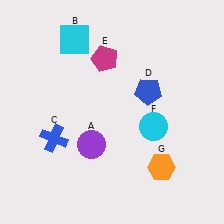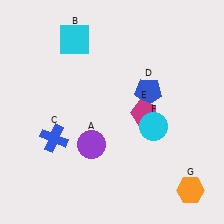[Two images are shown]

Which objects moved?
The objects that moved are: the magenta pentagon (E), the orange hexagon (G).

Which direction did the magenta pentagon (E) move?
The magenta pentagon (E) moved down.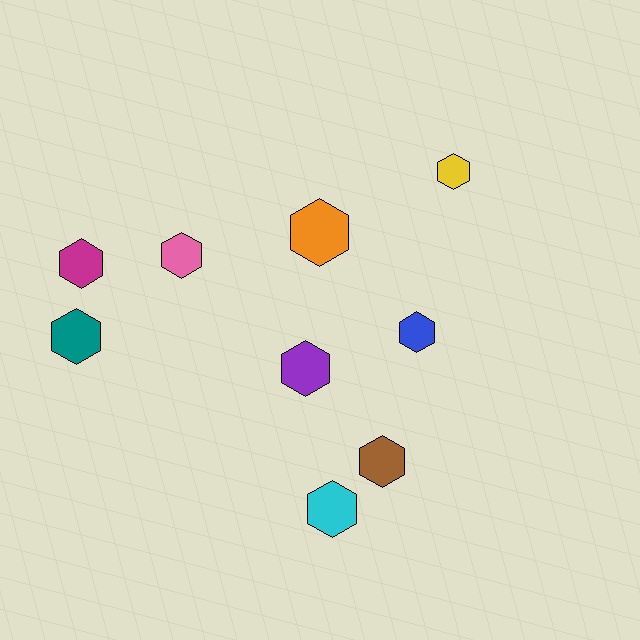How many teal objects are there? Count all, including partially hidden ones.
There is 1 teal object.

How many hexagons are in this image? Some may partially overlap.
There are 9 hexagons.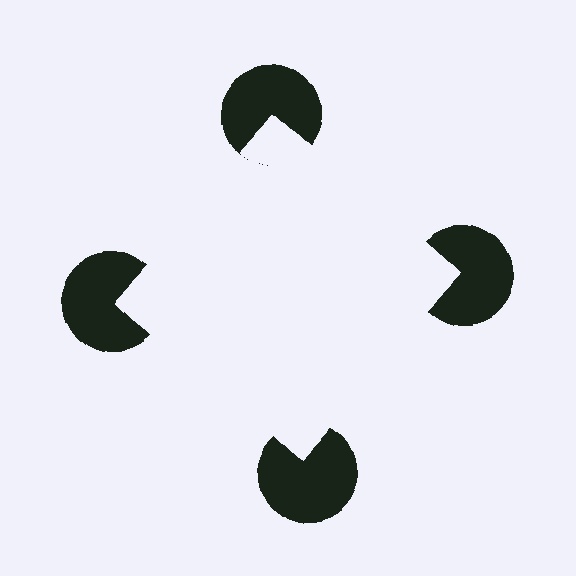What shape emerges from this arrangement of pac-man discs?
An illusory square — its edges are inferred from the aligned wedge cuts in the pac-man discs, not physically drawn.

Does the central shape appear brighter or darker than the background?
It typically appears slightly brighter than the background, even though no actual brightness change is drawn.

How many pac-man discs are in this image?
There are 4 — one at each vertex of the illusory square.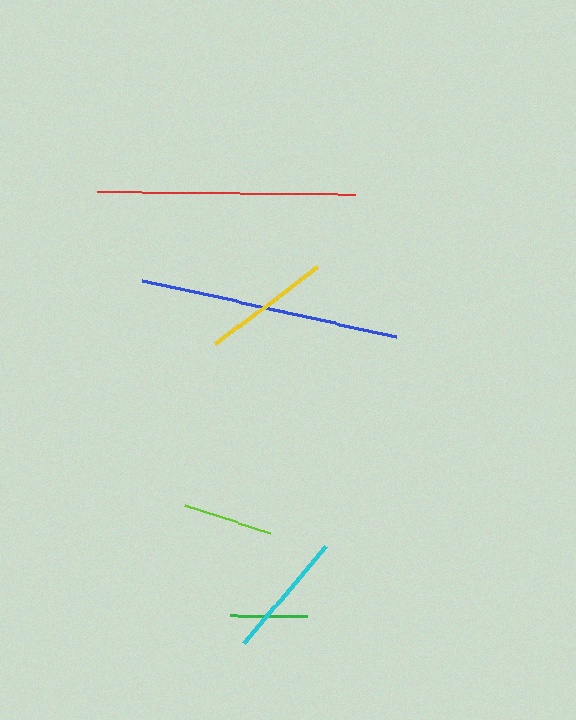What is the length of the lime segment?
The lime segment is approximately 90 pixels long.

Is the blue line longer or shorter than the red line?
The blue line is longer than the red line.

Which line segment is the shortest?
The green line is the shortest at approximately 77 pixels.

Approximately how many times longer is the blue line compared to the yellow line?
The blue line is approximately 2.0 times the length of the yellow line.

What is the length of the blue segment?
The blue segment is approximately 260 pixels long.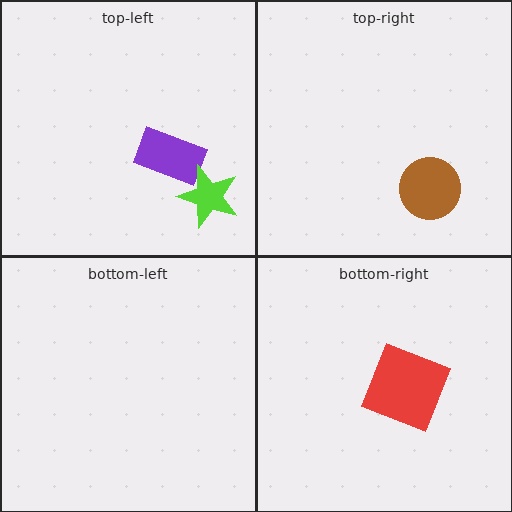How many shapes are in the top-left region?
2.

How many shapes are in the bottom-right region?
1.